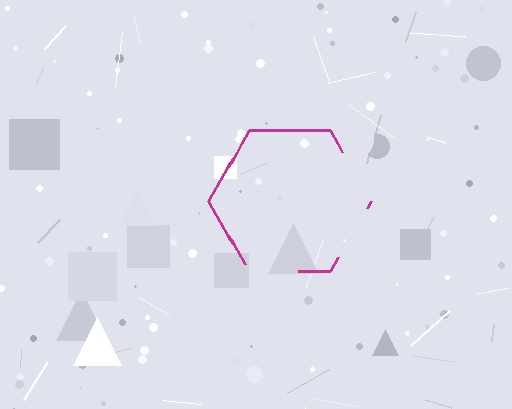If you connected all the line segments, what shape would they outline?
They would outline a hexagon.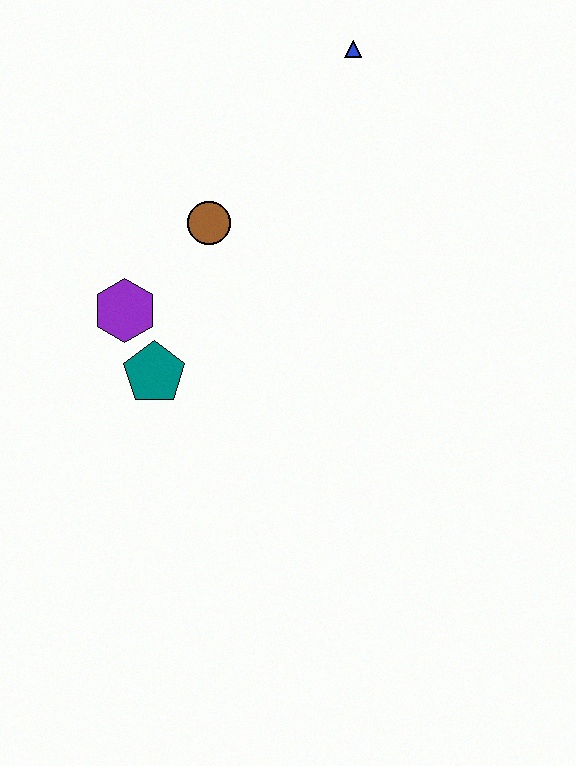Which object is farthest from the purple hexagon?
The blue triangle is farthest from the purple hexagon.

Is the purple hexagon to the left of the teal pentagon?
Yes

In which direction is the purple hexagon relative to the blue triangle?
The purple hexagon is below the blue triangle.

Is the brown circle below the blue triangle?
Yes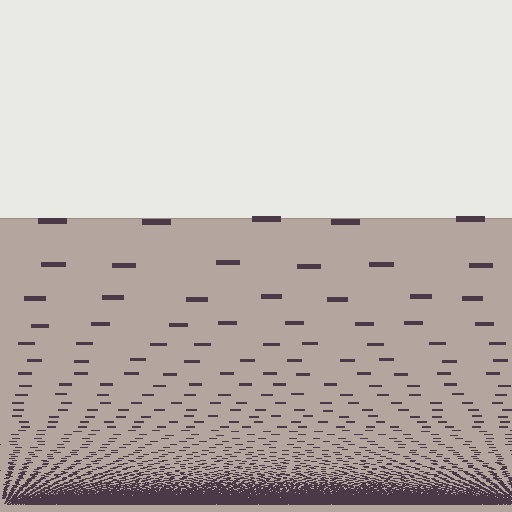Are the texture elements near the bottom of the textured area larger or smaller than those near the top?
Smaller. The gradient is inverted — elements near the bottom are smaller and denser.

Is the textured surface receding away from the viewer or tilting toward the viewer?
The surface appears to tilt toward the viewer. Texture elements get larger and sparser toward the top.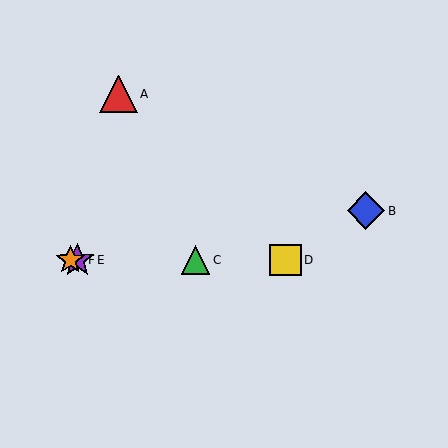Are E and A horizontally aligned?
No, E is at y≈260 and A is at y≈94.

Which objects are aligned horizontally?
Objects C, D, E, F are aligned horizontally.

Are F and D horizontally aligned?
Yes, both are at y≈260.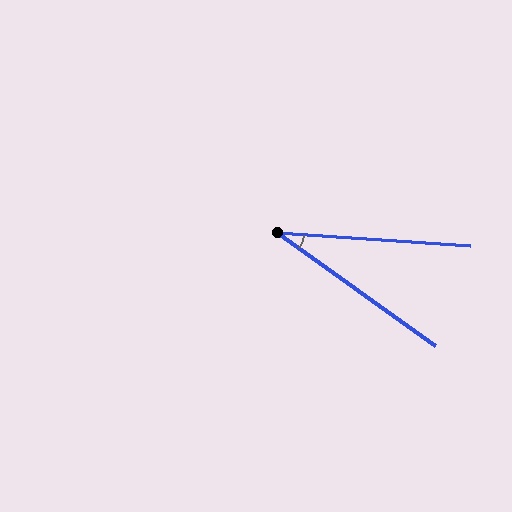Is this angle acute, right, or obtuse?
It is acute.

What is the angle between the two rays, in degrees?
Approximately 32 degrees.